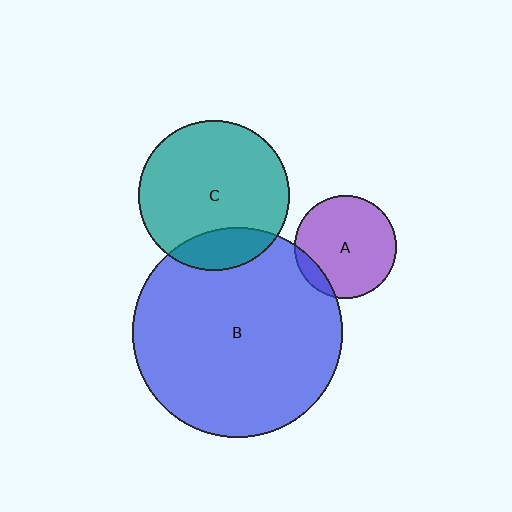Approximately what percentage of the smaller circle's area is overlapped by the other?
Approximately 10%.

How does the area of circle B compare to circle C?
Approximately 2.0 times.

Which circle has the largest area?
Circle B (blue).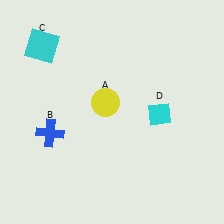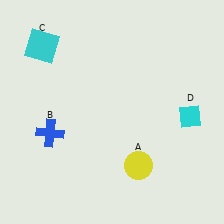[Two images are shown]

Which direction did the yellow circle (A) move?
The yellow circle (A) moved down.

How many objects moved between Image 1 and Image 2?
2 objects moved between the two images.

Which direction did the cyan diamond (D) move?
The cyan diamond (D) moved right.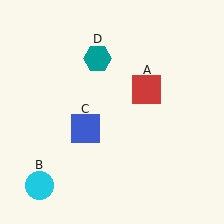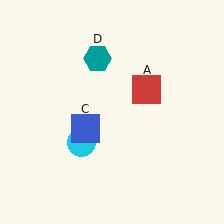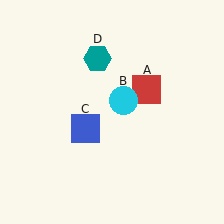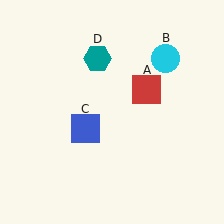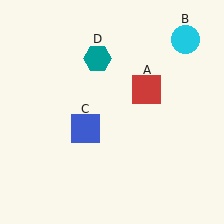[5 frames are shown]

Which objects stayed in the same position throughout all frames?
Red square (object A) and blue square (object C) and teal hexagon (object D) remained stationary.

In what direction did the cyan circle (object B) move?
The cyan circle (object B) moved up and to the right.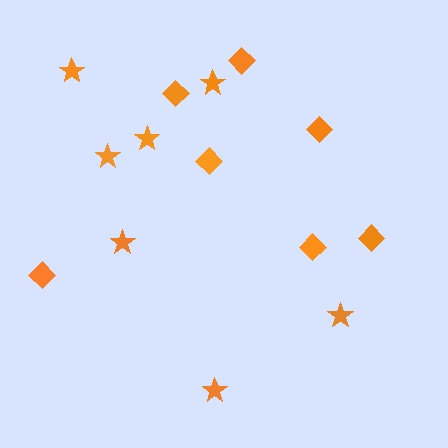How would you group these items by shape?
There are 2 groups: one group of diamonds (7) and one group of stars (7).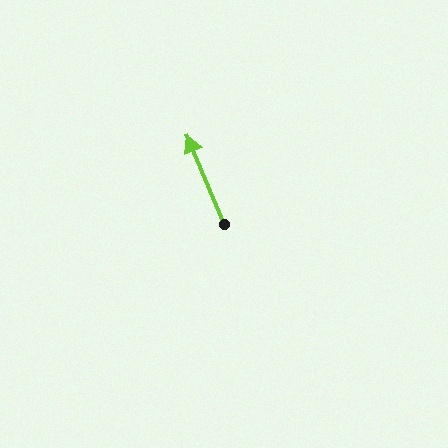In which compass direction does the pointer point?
Northwest.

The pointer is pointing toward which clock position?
Roughly 11 o'clock.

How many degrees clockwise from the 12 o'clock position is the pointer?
Approximately 337 degrees.